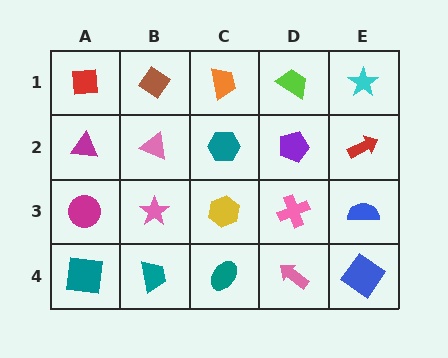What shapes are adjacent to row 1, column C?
A teal hexagon (row 2, column C), a brown diamond (row 1, column B), a lime trapezoid (row 1, column D).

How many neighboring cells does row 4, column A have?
2.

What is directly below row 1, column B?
A pink triangle.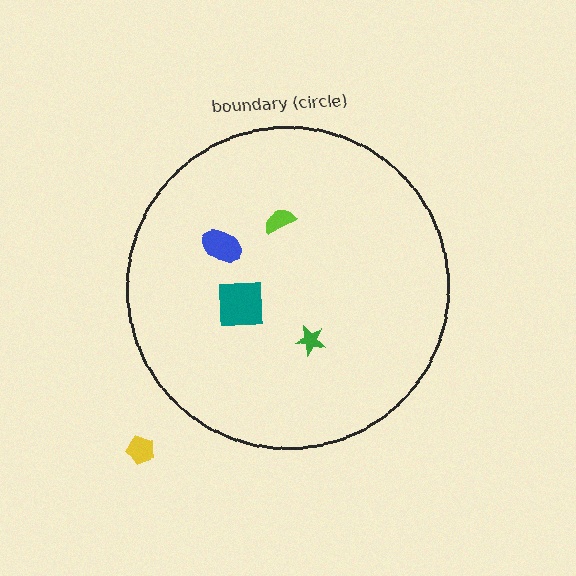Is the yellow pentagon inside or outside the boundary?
Outside.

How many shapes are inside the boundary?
4 inside, 1 outside.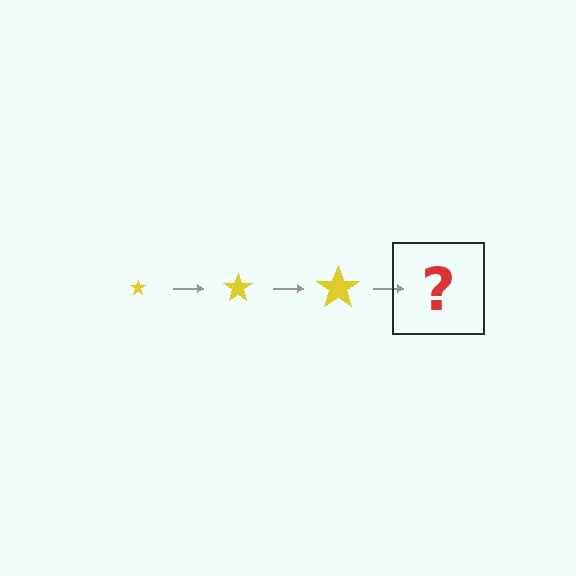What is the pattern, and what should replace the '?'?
The pattern is that the star gets progressively larger each step. The '?' should be a yellow star, larger than the previous one.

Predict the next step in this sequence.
The next step is a yellow star, larger than the previous one.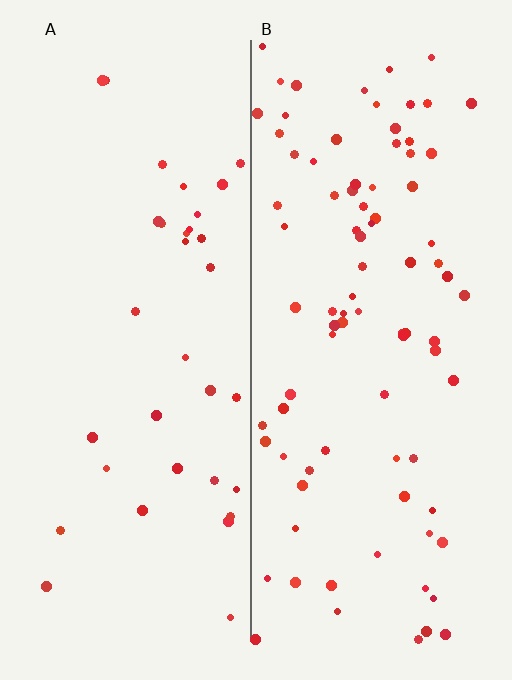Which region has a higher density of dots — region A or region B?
B (the right).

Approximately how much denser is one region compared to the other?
Approximately 2.5× — region B over region A.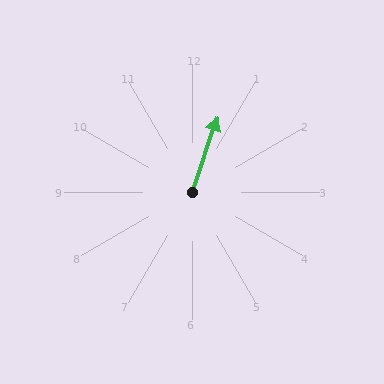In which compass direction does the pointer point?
North.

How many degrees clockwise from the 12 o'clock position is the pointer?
Approximately 19 degrees.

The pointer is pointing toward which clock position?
Roughly 1 o'clock.